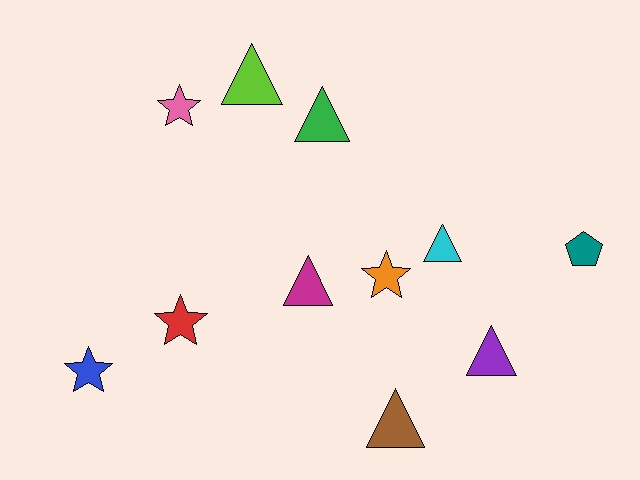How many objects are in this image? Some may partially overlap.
There are 11 objects.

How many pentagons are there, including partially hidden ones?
There is 1 pentagon.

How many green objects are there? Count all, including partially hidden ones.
There is 1 green object.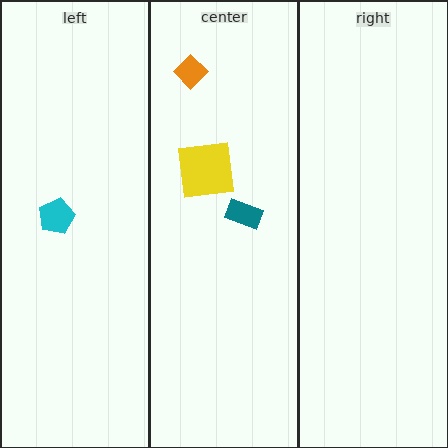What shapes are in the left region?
The cyan pentagon.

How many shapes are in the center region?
3.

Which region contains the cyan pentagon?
The left region.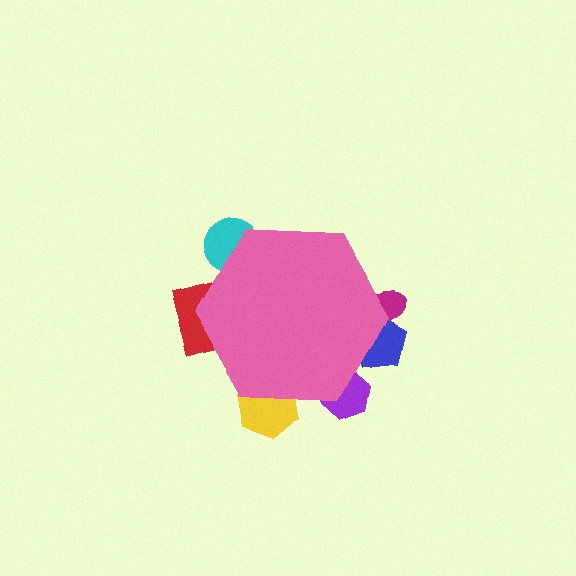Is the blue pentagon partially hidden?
Yes, the blue pentagon is partially hidden behind the pink hexagon.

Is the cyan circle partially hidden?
Yes, the cyan circle is partially hidden behind the pink hexagon.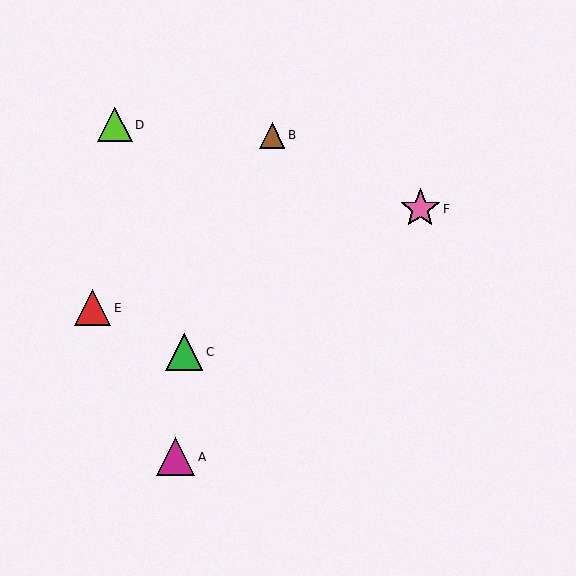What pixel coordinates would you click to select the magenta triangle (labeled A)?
Click at (175, 457) to select the magenta triangle A.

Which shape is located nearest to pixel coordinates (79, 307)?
The red triangle (labeled E) at (92, 308) is nearest to that location.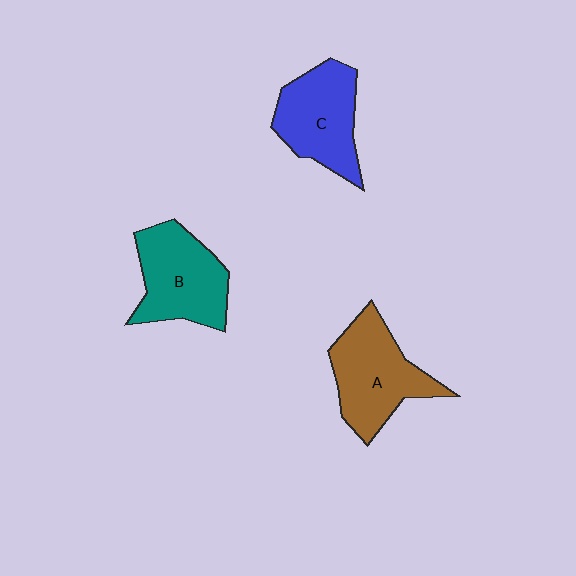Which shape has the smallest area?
Shape C (blue).